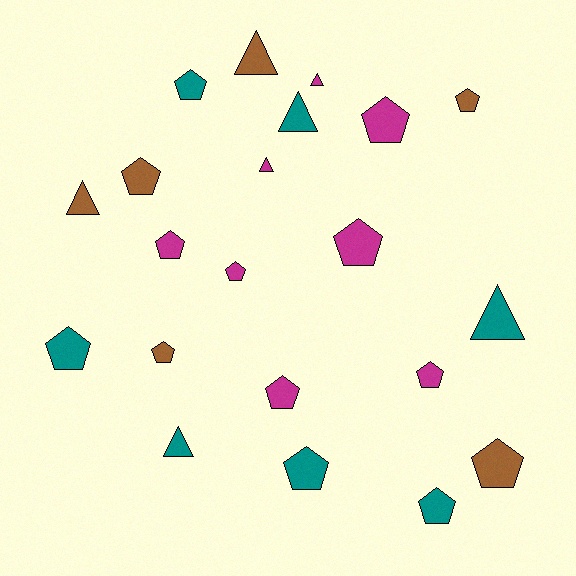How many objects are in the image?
There are 21 objects.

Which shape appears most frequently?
Pentagon, with 14 objects.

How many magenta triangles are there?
There are 2 magenta triangles.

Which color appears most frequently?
Magenta, with 8 objects.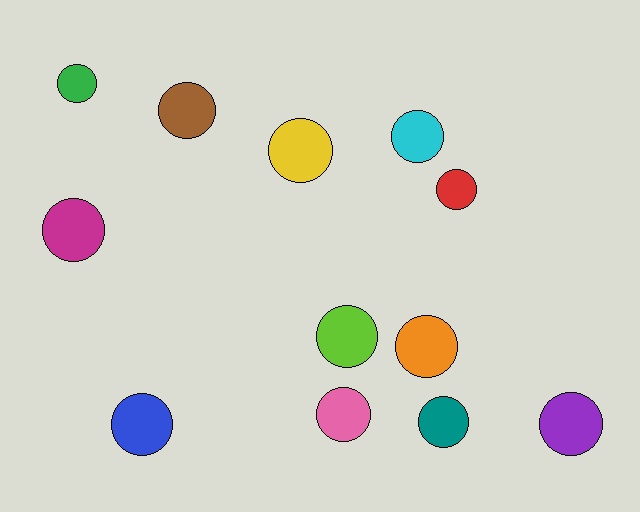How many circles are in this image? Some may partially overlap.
There are 12 circles.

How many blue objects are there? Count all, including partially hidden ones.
There is 1 blue object.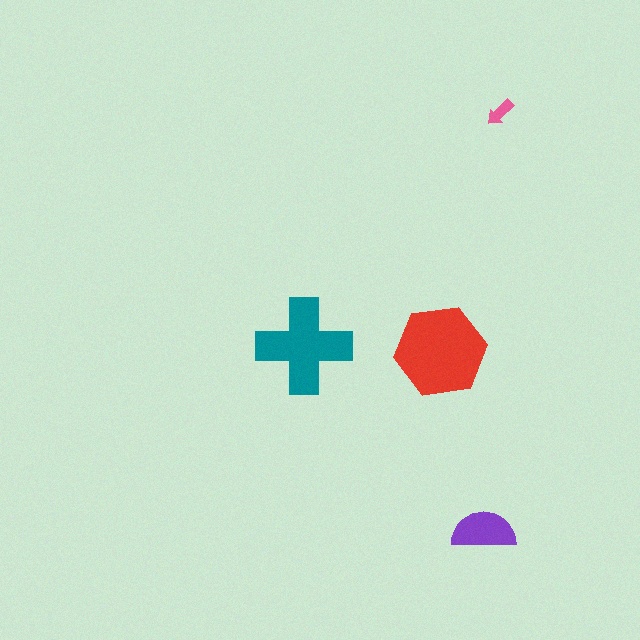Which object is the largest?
The red hexagon.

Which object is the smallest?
The pink arrow.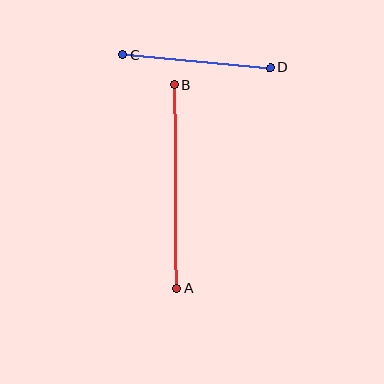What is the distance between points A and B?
The distance is approximately 203 pixels.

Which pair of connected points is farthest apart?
Points A and B are farthest apart.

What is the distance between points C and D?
The distance is approximately 148 pixels.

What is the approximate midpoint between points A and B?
The midpoint is at approximately (175, 187) pixels.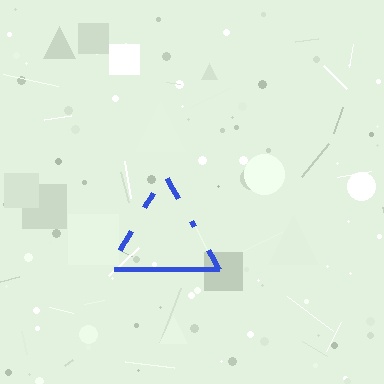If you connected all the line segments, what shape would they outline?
They would outline a triangle.